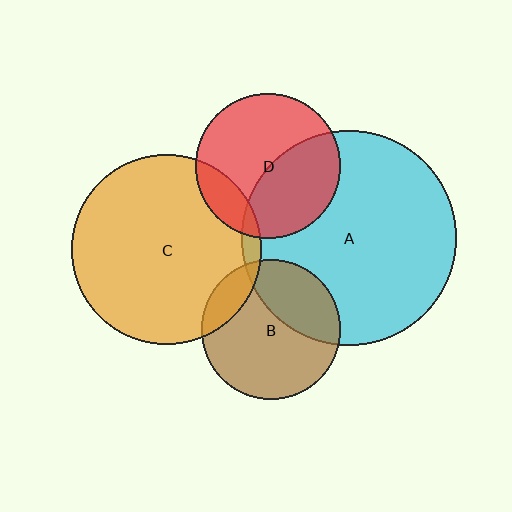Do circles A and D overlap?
Yes.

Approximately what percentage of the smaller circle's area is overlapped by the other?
Approximately 40%.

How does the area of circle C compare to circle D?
Approximately 1.7 times.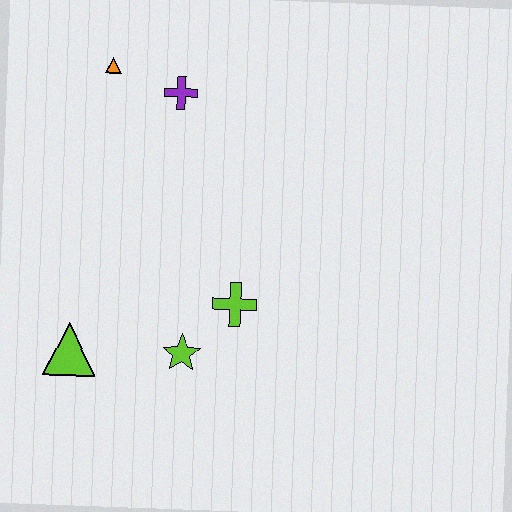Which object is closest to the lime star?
The lime cross is closest to the lime star.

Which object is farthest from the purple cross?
The lime triangle is farthest from the purple cross.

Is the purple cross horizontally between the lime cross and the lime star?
No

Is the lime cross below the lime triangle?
No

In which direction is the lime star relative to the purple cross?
The lime star is below the purple cross.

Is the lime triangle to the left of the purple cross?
Yes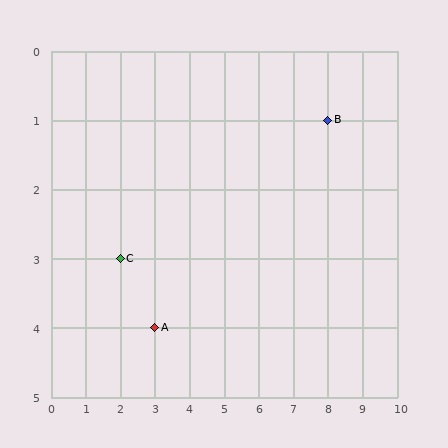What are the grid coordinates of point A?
Point A is at grid coordinates (3, 4).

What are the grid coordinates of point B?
Point B is at grid coordinates (8, 1).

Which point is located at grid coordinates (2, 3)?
Point C is at (2, 3).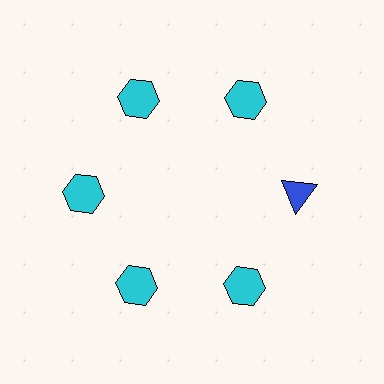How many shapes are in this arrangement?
There are 6 shapes arranged in a ring pattern.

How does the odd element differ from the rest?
It differs in both color (blue instead of cyan) and shape (triangle instead of hexagon).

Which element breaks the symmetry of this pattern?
The blue triangle at roughly the 3 o'clock position breaks the symmetry. All other shapes are cyan hexagons.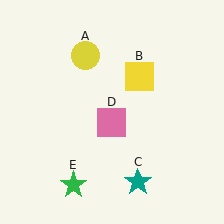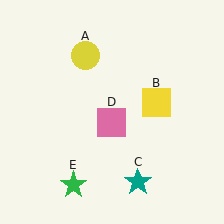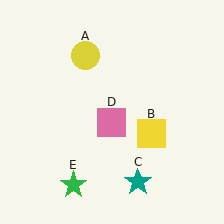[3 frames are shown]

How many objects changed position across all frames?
1 object changed position: yellow square (object B).